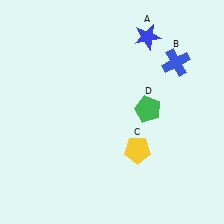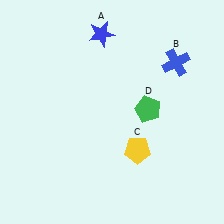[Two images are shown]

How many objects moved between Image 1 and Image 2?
1 object moved between the two images.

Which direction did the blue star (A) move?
The blue star (A) moved left.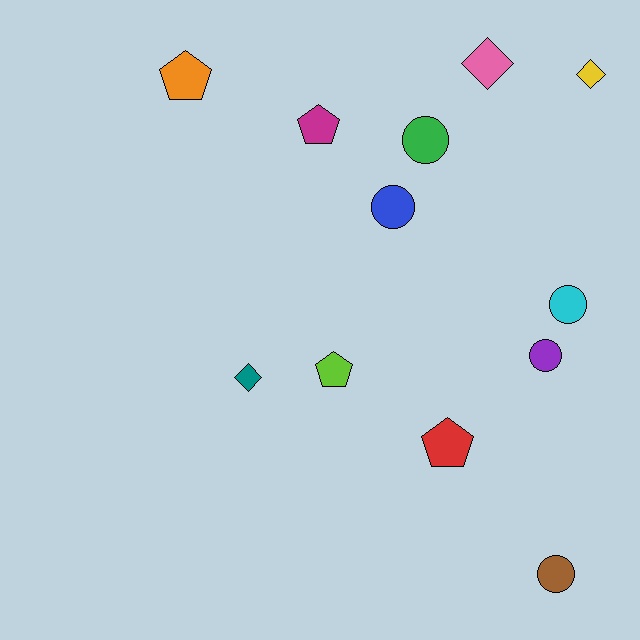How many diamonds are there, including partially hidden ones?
There are 3 diamonds.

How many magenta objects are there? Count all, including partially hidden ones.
There is 1 magenta object.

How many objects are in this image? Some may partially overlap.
There are 12 objects.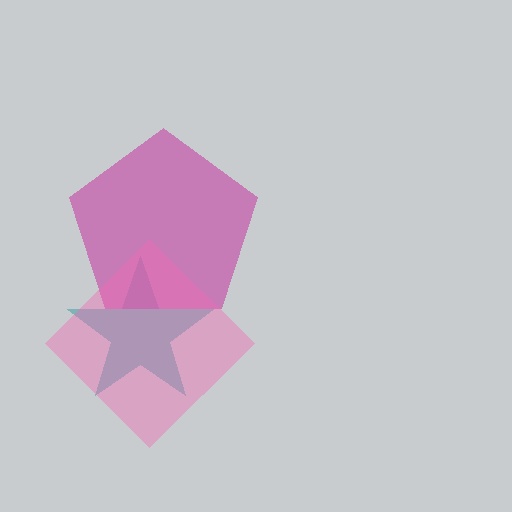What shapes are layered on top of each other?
The layered shapes are: a teal star, a magenta pentagon, a pink diamond.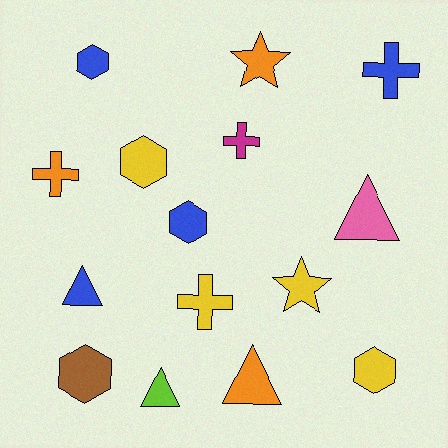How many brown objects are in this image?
There is 1 brown object.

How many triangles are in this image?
There are 4 triangles.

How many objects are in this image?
There are 15 objects.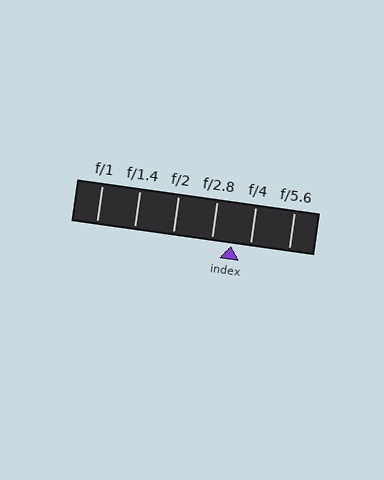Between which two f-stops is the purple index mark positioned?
The index mark is between f/2.8 and f/4.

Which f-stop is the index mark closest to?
The index mark is closest to f/4.